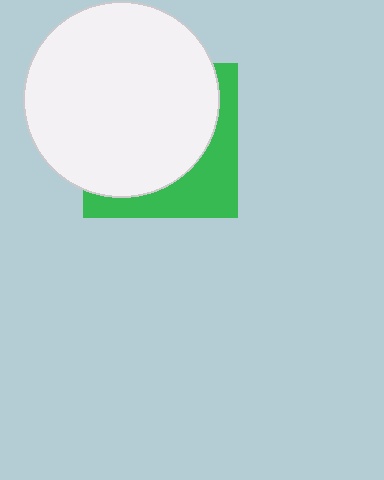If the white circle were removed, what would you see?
You would see the complete green square.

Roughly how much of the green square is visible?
A small part of it is visible (roughly 32%).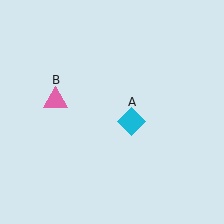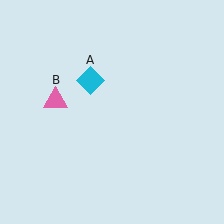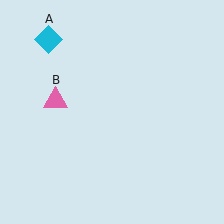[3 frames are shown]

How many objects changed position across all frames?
1 object changed position: cyan diamond (object A).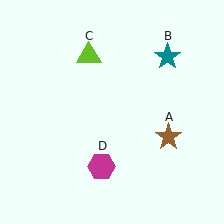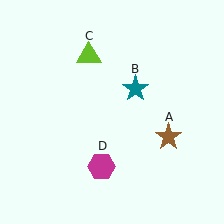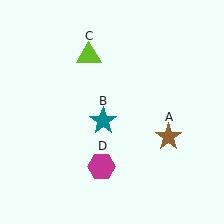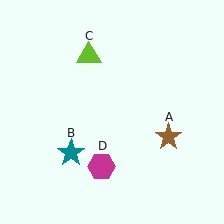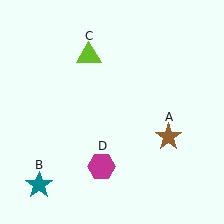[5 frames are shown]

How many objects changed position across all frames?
1 object changed position: teal star (object B).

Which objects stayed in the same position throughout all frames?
Brown star (object A) and lime triangle (object C) and magenta hexagon (object D) remained stationary.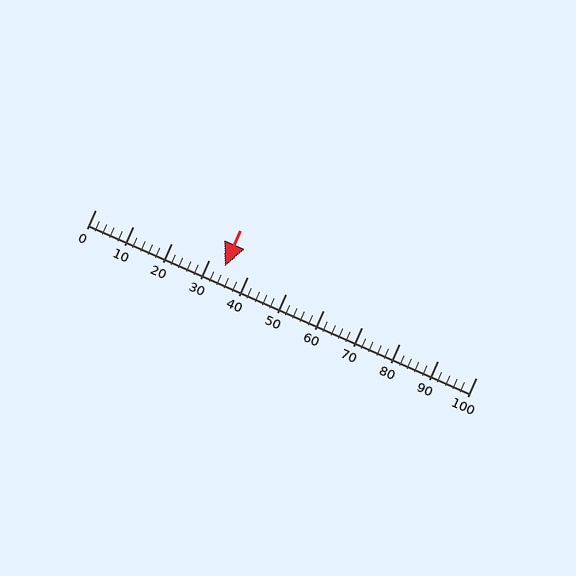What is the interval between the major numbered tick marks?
The major tick marks are spaced 10 units apart.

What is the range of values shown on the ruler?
The ruler shows values from 0 to 100.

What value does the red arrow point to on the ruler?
The red arrow points to approximately 34.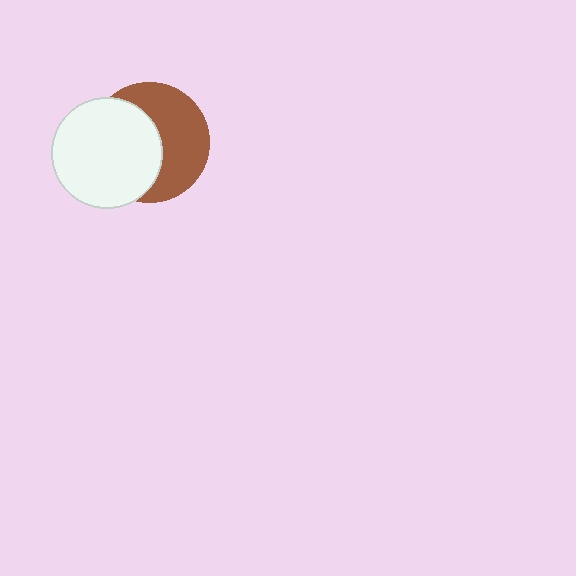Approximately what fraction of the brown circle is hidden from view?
Roughly 49% of the brown circle is hidden behind the white circle.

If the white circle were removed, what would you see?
You would see the complete brown circle.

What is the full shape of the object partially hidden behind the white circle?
The partially hidden object is a brown circle.